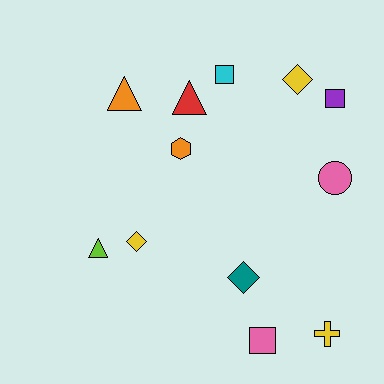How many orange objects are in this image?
There are 2 orange objects.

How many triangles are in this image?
There are 3 triangles.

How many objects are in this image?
There are 12 objects.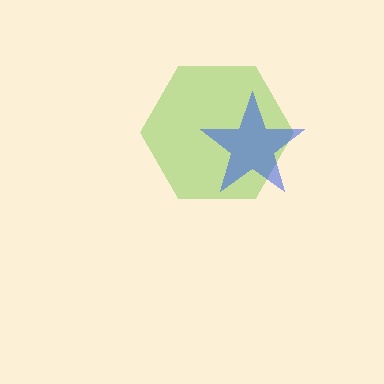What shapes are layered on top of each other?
The layered shapes are: a lime hexagon, a blue star.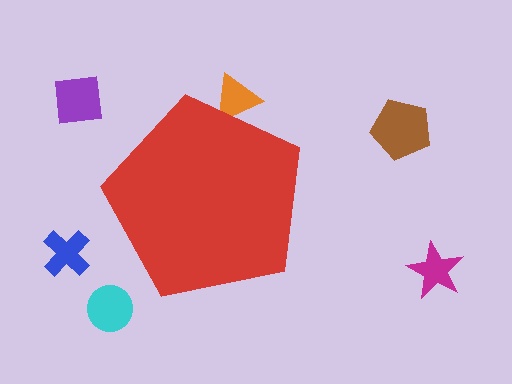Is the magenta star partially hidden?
No, the magenta star is fully visible.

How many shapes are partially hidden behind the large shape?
1 shape is partially hidden.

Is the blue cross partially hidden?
No, the blue cross is fully visible.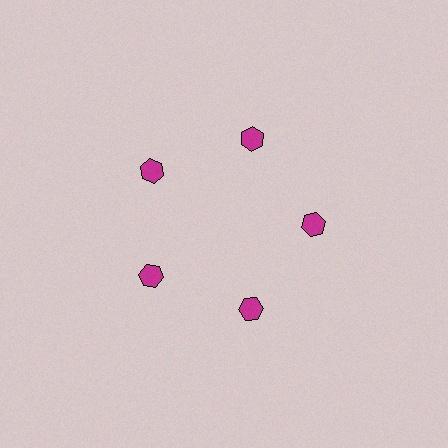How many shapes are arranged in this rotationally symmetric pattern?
There are 5 shapes, arranged in 5 groups of 1.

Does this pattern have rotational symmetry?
Yes, this pattern has 5-fold rotational symmetry. It looks the same after rotating 72 degrees around the center.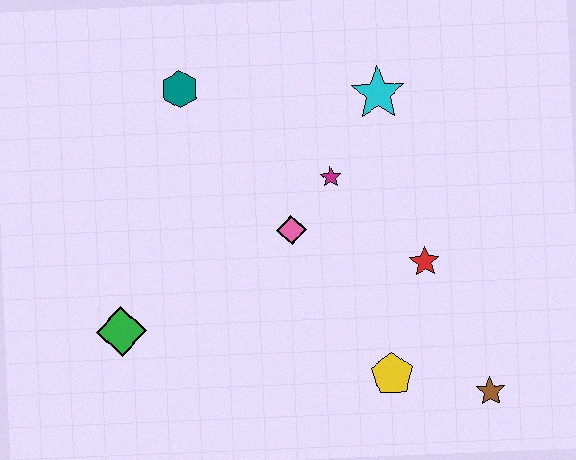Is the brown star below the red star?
Yes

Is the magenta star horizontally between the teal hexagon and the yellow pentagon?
Yes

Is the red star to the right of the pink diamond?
Yes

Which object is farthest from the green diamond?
The brown star is farthest from the green diamond.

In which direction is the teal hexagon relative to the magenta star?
The teal hexagon is to the left of the magenta star.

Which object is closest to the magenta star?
The pink diamond is closest to the magenta star.